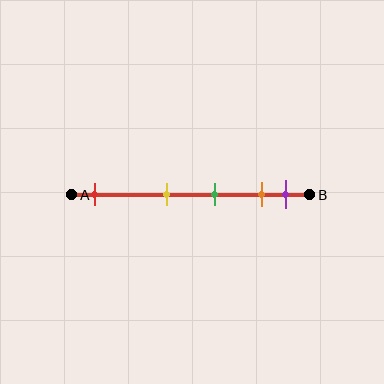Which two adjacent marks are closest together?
The orange and purple marks are the closest adjacent pair.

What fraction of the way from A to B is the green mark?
The green mark is approximately 60% (0.6) of the way from A to B.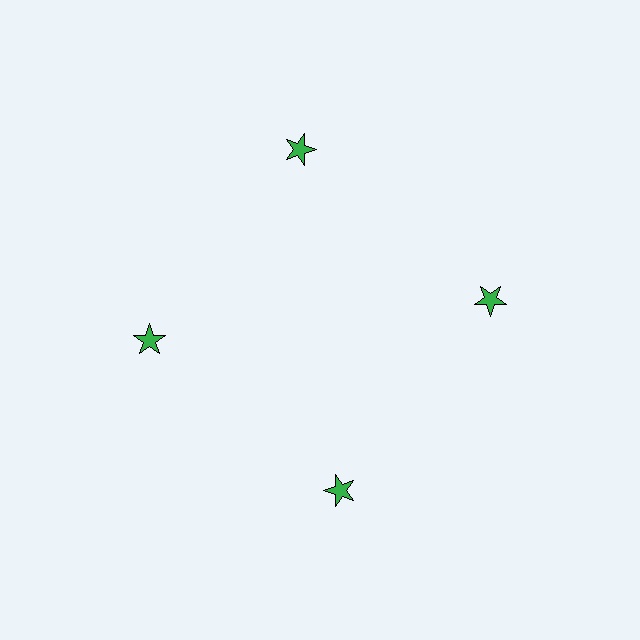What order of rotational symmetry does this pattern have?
This pattern has 4-fold rotational symmetry.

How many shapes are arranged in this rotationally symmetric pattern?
There are 4 shapes, arranged in 4 groups of 1.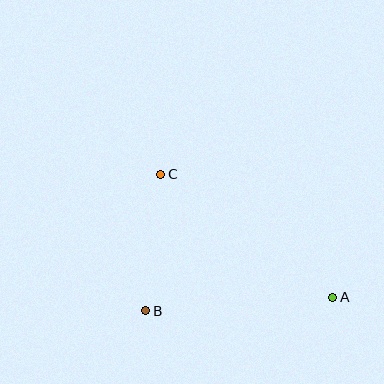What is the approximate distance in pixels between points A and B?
The distance between A and B is approximately 187 pixels.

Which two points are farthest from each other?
Points A and C are farthest from each other.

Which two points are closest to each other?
Points B and C are closest to each other.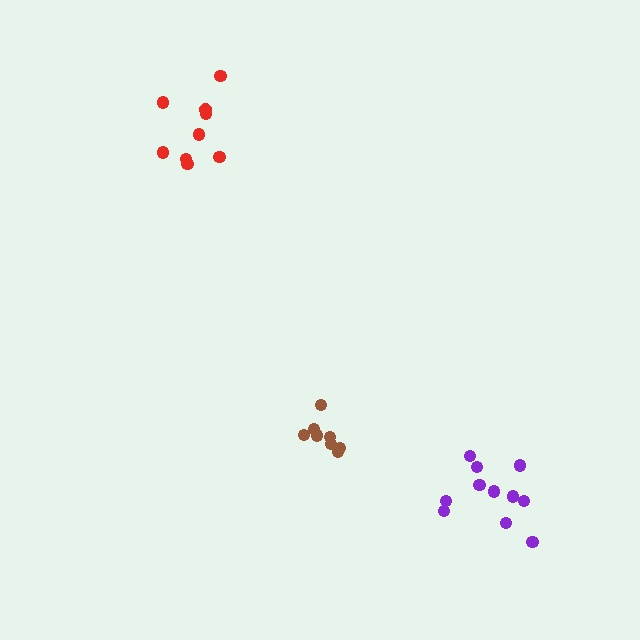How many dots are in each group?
Group 1: 8 dots, Group 2: 9 dots, Group 3: 11 dots (28 total).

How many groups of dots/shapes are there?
There are 3 groups.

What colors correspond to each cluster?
The clusters are colored: brown, red, purple.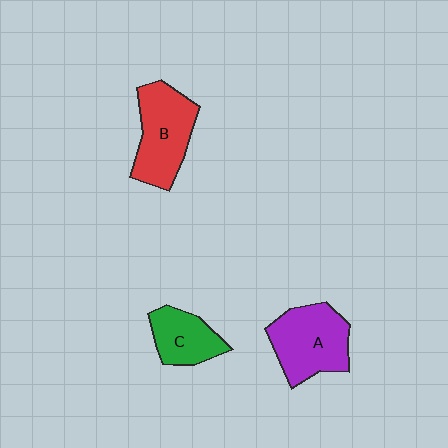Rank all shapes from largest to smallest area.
From largest to smallest: A (purple), B (red), C (green).